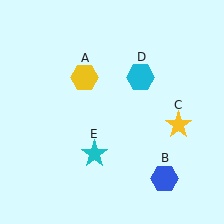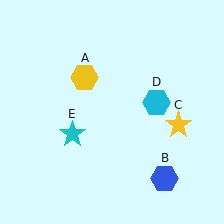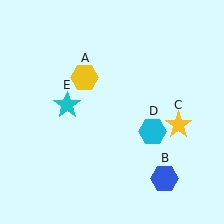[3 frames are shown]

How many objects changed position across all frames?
2 objects changed position: cyan hexagon (object D), cyan star (object E).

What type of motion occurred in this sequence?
The cyan hexagon (object D), cyan star (object E) rotated clockwise around the center of the scene.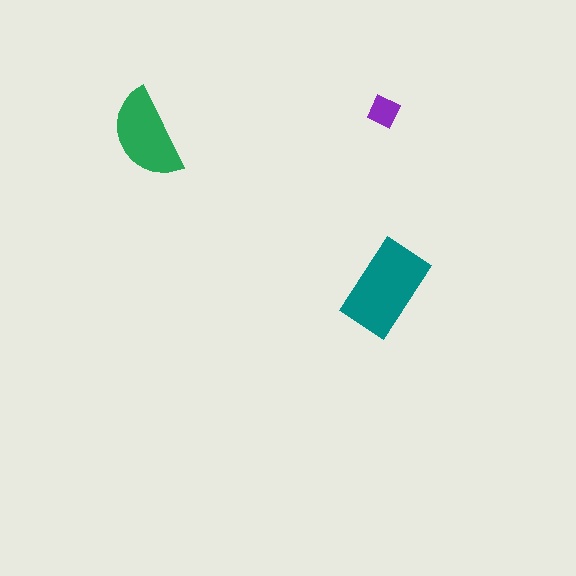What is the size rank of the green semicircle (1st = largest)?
2nd.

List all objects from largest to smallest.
The teal rectangle, the green semicircle, the purple diamond.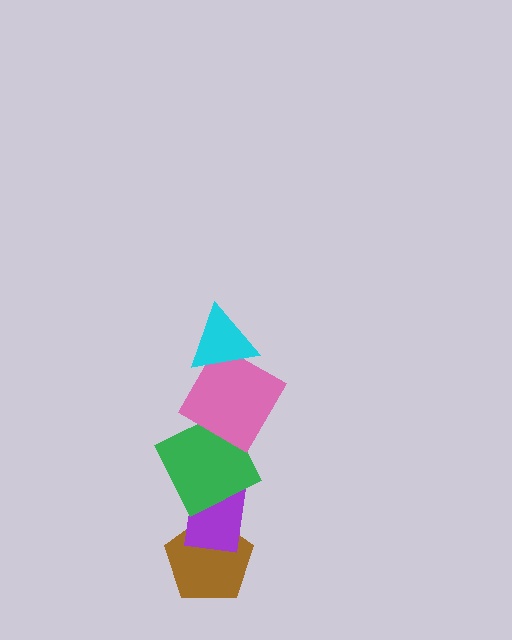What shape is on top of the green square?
The pink diamond is on top of the green square.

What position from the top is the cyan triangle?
The cyan triangle is 1st from the top.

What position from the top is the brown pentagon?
The brown pentagon is 5th from the top.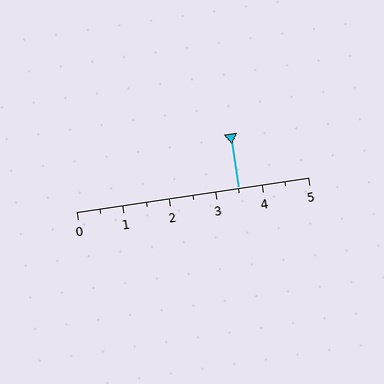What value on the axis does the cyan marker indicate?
The marker indicates approximately 3.5.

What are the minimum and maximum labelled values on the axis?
The axis runs from 0 to 5.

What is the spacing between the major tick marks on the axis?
The major ticks are spaced 1 apart.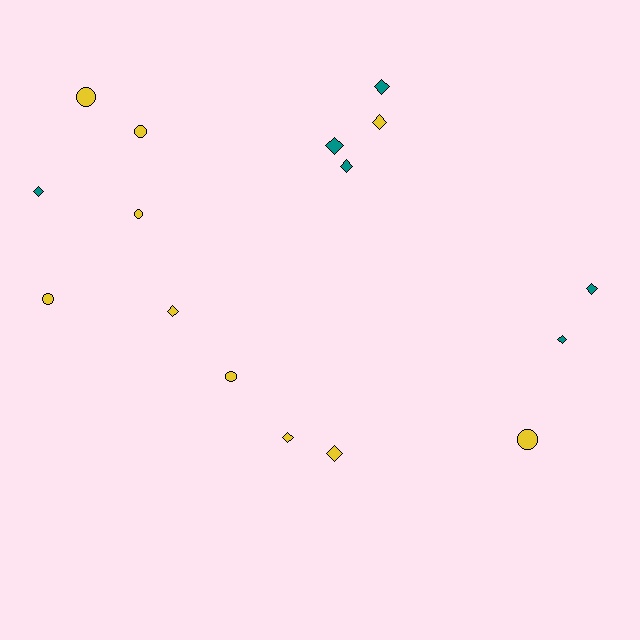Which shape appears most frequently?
Diamond, with 10 objects.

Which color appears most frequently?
Yellow, with 10 objects.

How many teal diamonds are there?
There are 6 teal diamonds.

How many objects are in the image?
There are 16 objects.